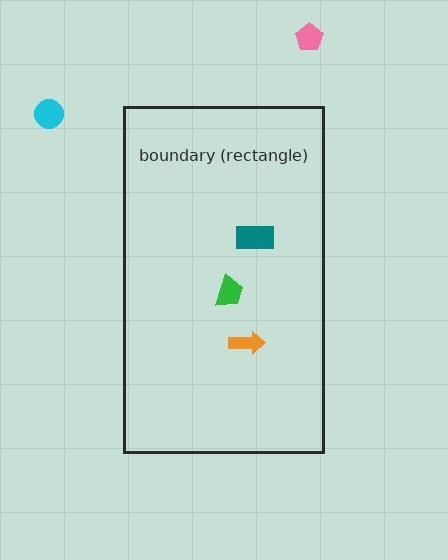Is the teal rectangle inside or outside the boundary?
Inside.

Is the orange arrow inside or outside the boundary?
Inside.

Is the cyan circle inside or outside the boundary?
Outside.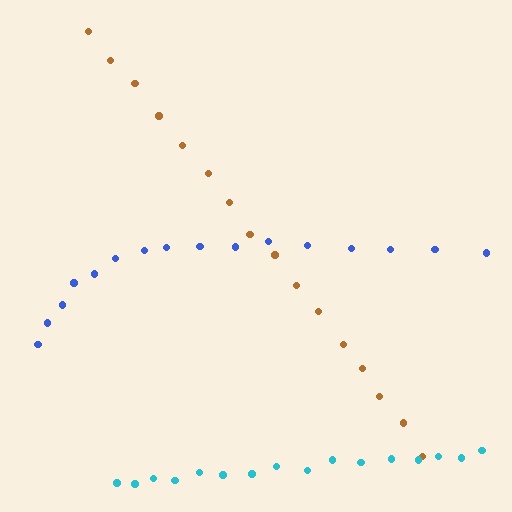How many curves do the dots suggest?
There are 3 distinct paths.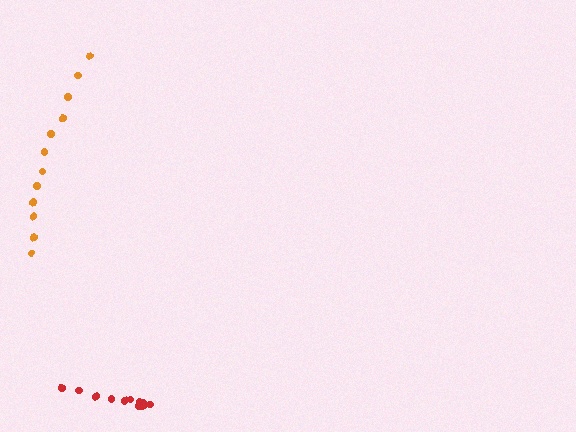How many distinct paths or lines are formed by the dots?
There are 2 distinct paths.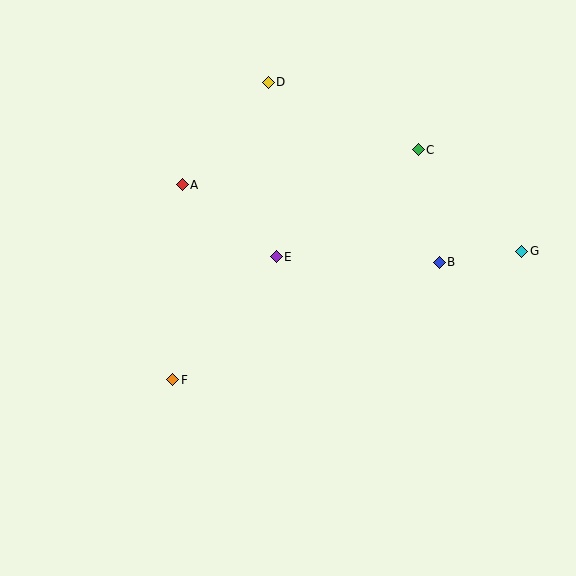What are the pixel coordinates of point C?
Point C is at (418, 150).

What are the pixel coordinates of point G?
Point G is at (522, 251).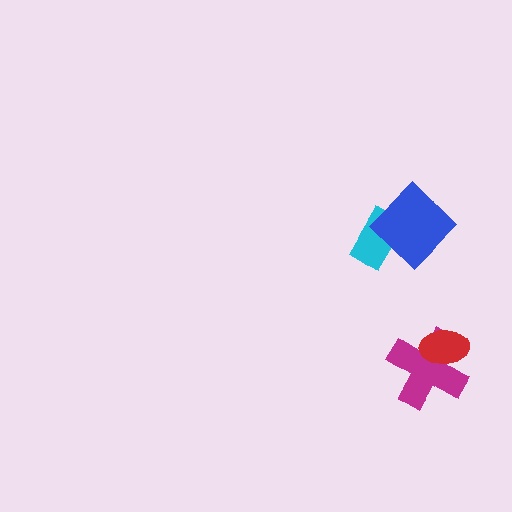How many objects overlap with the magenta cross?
1 object overlaps with the magenta cross.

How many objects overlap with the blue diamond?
1 object overlaps with the blue diamond.